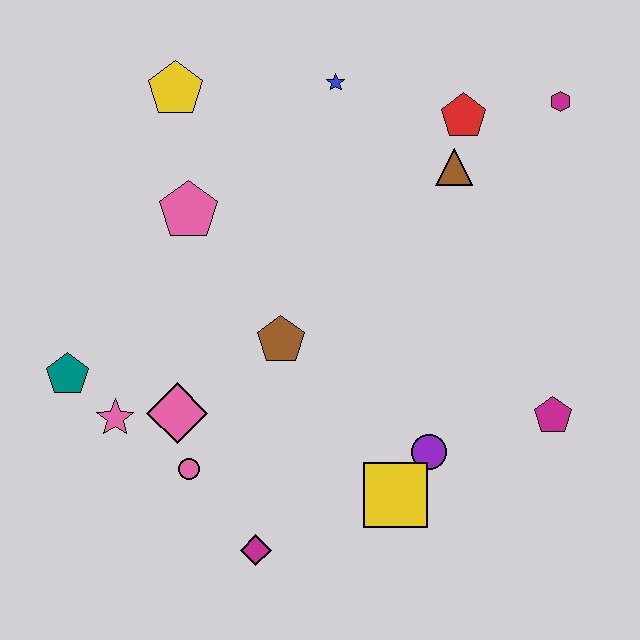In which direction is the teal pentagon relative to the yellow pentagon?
The teal pentagon is below the yellow pentagon.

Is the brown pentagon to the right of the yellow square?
No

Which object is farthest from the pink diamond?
The magenta hexagon is farthest from the pink diamond.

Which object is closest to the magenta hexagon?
The red pentagon is closest to the magenta hexagon.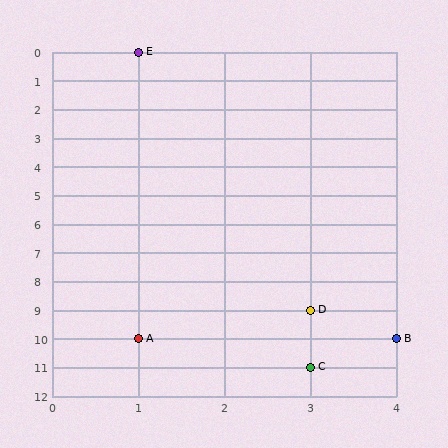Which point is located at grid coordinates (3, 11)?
Point C is at (3, 11).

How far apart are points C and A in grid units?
Points C and A are 2 columns and 1 row apart (about 2.2 grid units diagonally).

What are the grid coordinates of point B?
Point B is at grid coordinates (4, 10).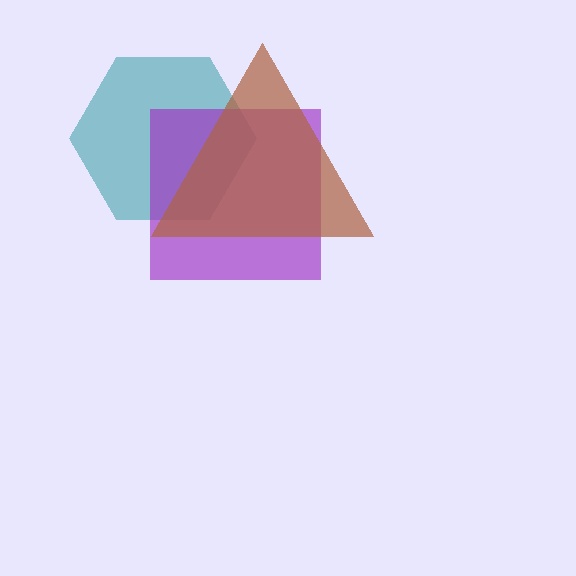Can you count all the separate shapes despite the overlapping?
Yes, there are 3 separate shapes.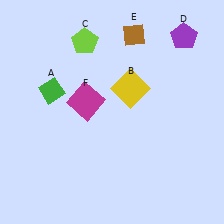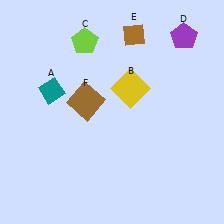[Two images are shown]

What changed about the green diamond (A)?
In Image 1, A is green. In Image 2, it changed to teal.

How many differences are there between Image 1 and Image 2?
There are 2 differences between the two images.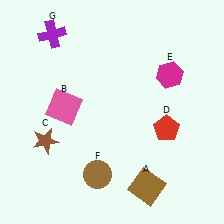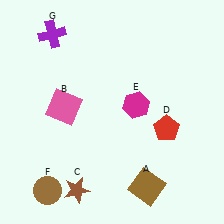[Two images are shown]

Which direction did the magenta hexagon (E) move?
The magenta hexagon (E) moved left.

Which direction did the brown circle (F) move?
The brown circle (F) moved left.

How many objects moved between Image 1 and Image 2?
3 objects moved between the two images.